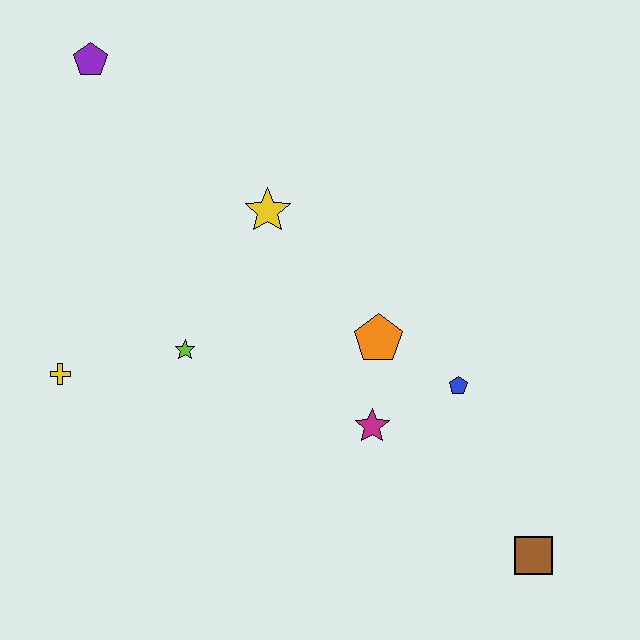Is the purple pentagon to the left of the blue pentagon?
Yes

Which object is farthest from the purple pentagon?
The brown square is farthest from the purple pentagon.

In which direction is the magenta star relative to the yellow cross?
The magenta star is to the right of the yellow cross.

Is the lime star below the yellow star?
Yes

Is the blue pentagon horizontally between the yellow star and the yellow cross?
No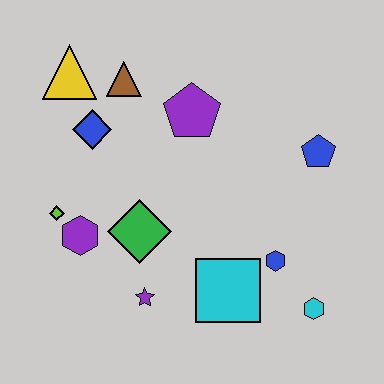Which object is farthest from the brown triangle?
The cyan hexagon is farthest from the brown triangle.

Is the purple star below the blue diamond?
Yes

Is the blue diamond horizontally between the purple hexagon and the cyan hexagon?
Yes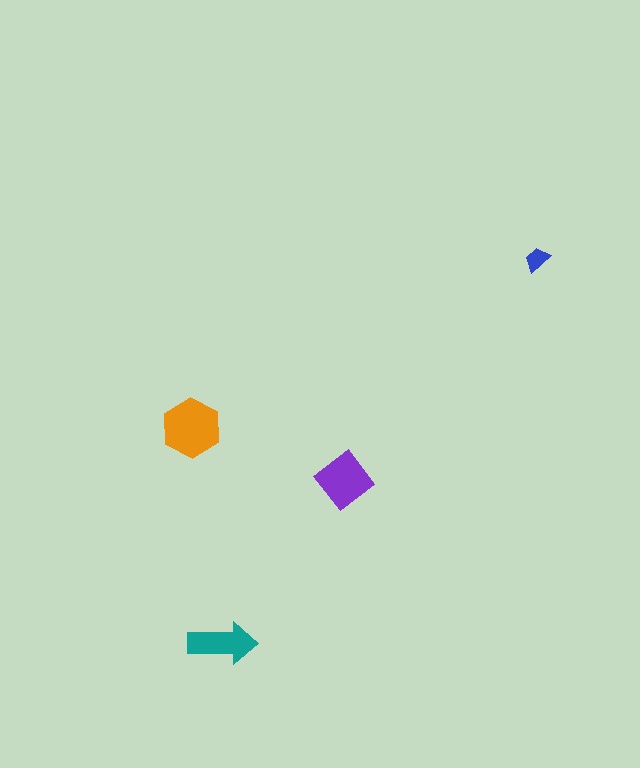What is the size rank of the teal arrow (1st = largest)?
3rd.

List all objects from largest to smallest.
The orange hexagon, the purple diamond, the teal arrow, the blue trapezoid.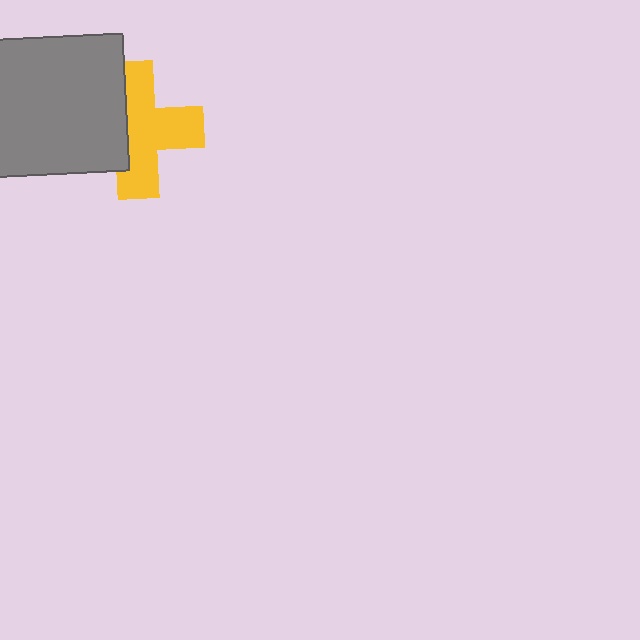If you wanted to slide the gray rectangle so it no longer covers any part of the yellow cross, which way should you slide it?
Slide it left — that is the most direct way to separate the two shapes.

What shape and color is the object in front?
The object in front is a gray rectangle.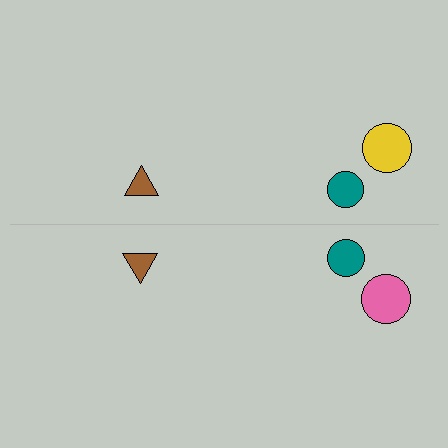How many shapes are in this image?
There are 6 shapes in this image.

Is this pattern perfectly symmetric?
No, the pattern is not perfectly symmetric. The pink circle on the bottom side breaks the symmetry — its mirror counterpart is yellow.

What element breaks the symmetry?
The pink circle on the bottom side breaks the symmetry — its mirror counterpart is yellow.